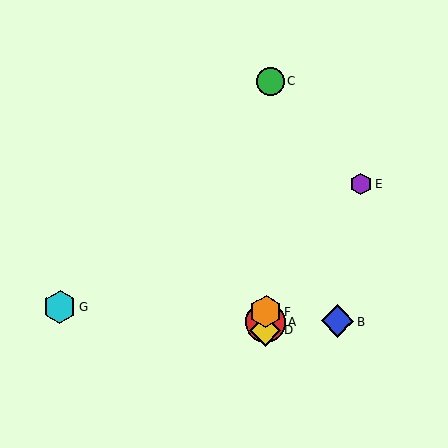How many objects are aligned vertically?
4 objects (A, C, D, F) are aligned vertically.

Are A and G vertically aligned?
No, A is at x≈265 and G is at x≈60.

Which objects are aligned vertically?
Objects A, C, D, F are aligned vertically.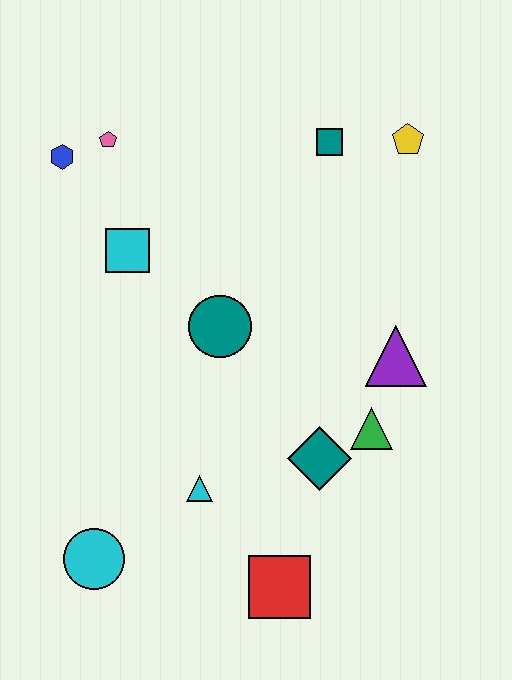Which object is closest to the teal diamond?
The green triangle is closest to the teal diamond.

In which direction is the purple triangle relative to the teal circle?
The purple triangle is to the right of the teal circle.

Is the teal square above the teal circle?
Yes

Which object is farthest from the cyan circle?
The yellow pentagon is farthest from the cyan circle.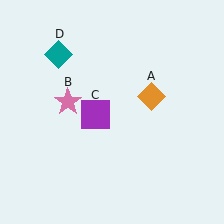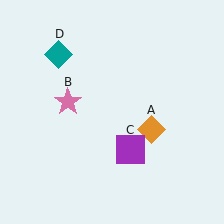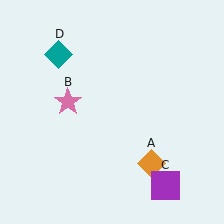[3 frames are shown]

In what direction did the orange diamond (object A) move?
The orange diamond (object A) moved down.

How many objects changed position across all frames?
2 objects changed position: orange diamond (object A), purple square (object C).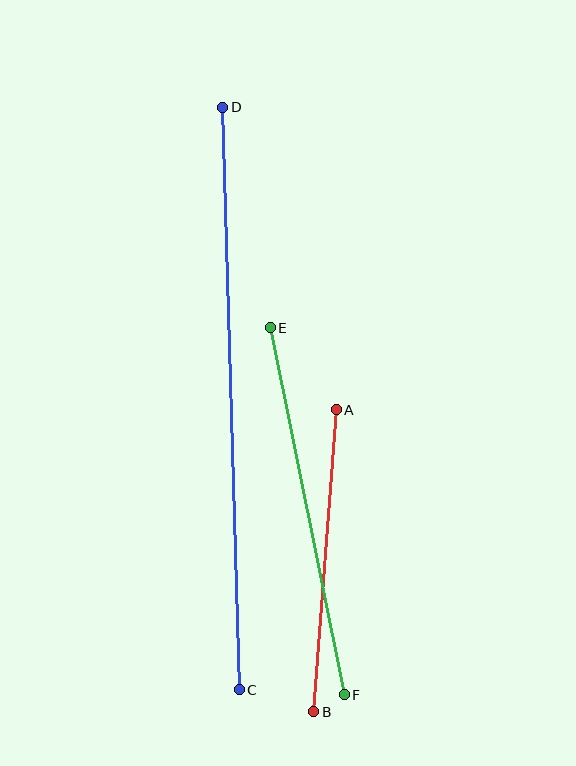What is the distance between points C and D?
The distance is approximately 583 pixels.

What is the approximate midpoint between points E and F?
The midpoint is at approximately (307, 511) pixels.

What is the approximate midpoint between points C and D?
The midpoint is at approximately (231, 398) pixels.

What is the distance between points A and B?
The distance is approximately 303 pixels.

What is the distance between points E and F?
The distance is approximately 374 pixels.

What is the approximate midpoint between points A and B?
The midpoint is at approximately (325, 561) pixels.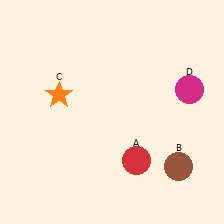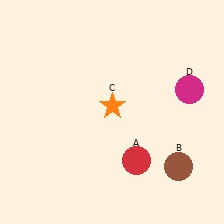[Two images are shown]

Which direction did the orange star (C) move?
The orange star (C) moved right.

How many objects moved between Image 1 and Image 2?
1 object moved between the two images.